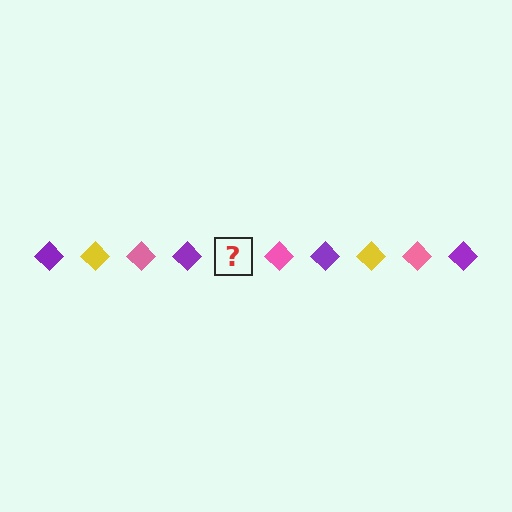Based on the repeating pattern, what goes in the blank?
The blank should be a yellow diamond.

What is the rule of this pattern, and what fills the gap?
The rule is that the pattern cycles through purple, yellow, pink diamonds. The gap should be filled with a yellow diamond.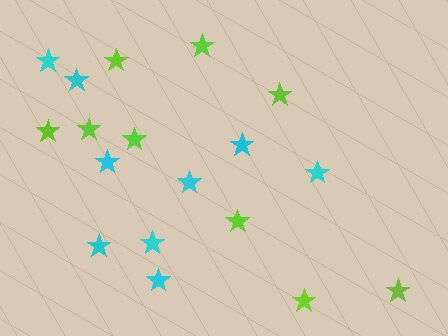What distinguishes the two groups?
There are 2 groups: one group of cyan stars (9) and one group of lime stars (9).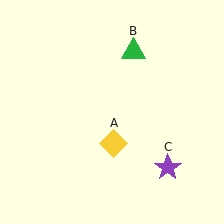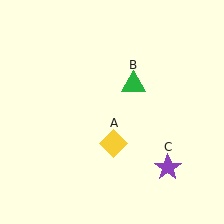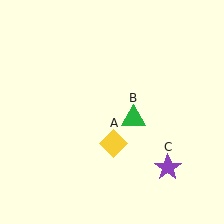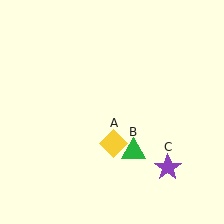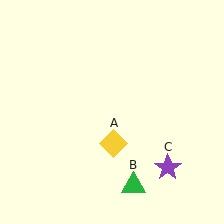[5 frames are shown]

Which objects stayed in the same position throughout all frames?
Yellow diamond (object A) and purple star (object C) remained stationary.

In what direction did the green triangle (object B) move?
The green triangle (object B) moved down.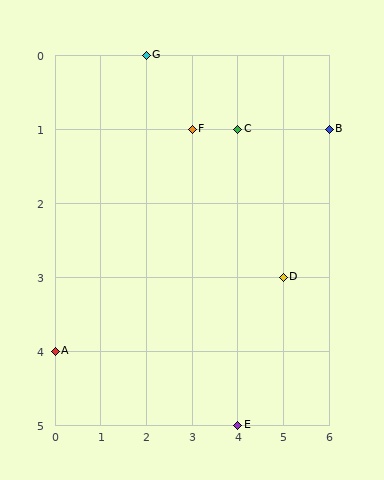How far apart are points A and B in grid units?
Points A and B are 6 columns and 3 rows apart (about 6.7 grid units diagonally).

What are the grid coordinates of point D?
Point D is at grid coordinates (5, 3).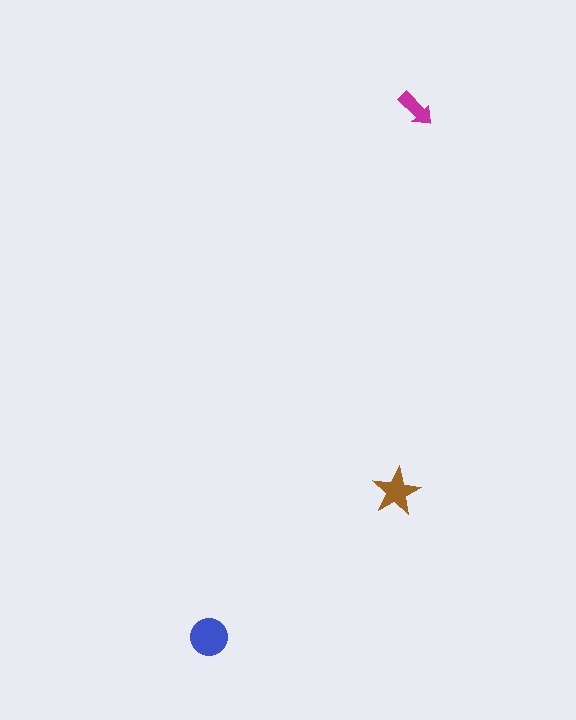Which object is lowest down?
The blue circle is bottommost.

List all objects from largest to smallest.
The blue circle, the brown star, the magenta arrow.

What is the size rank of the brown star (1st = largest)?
2nd.